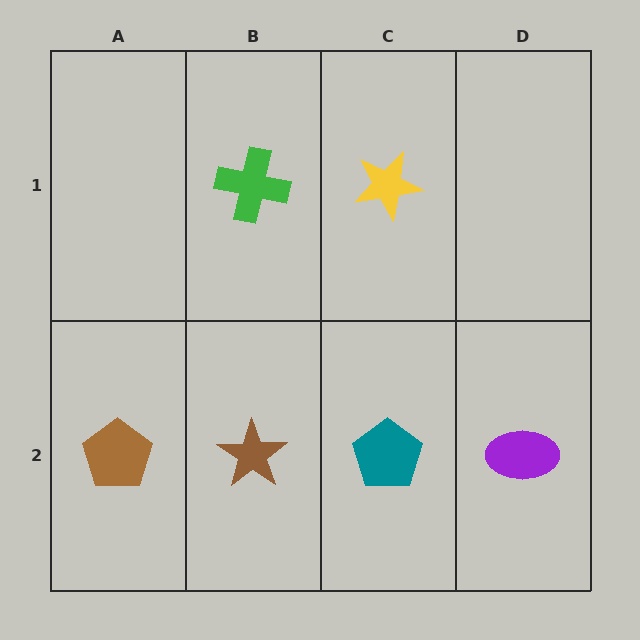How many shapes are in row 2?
4 shapes.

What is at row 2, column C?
A teal pentagon.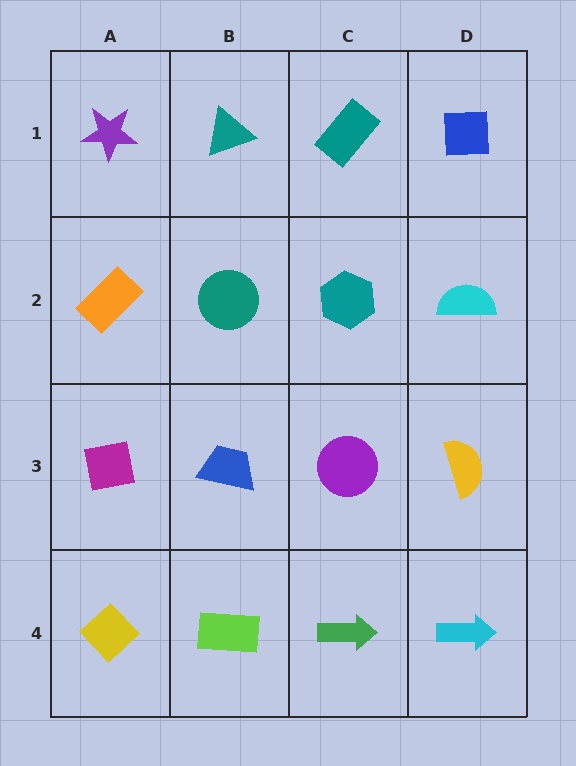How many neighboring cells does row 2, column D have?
3.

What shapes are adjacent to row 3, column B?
A teal circle (row 2, column B), a lime rectangle (row 4, column B), a magenta square (row 3, column A), a purple circle (row 3, column C).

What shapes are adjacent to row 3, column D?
A cyan semicircle (row 2, column D), a cyan arrow (row 4, column D), a purple circle (row 3, column C).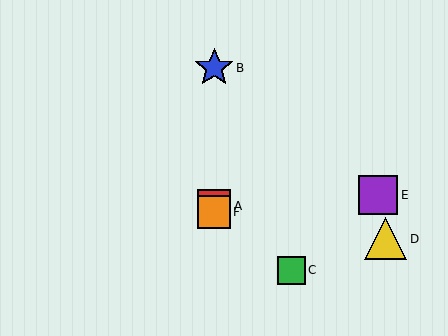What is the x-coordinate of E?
Object E is at x≈378.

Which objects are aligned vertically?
Objects A, B, F are aligned vertically.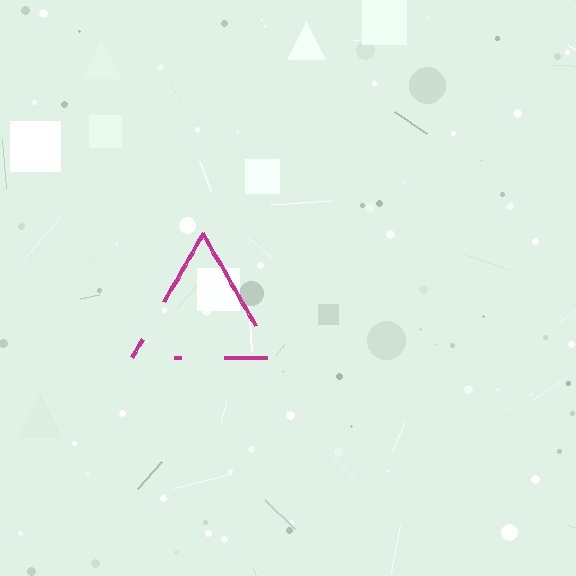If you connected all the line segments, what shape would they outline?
They would outline a triangle.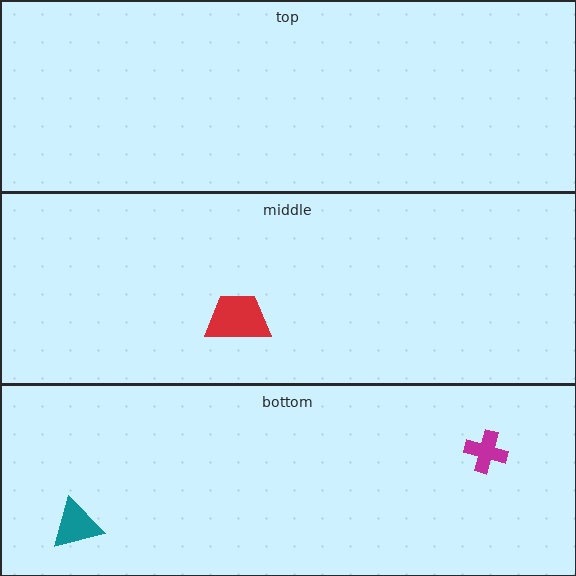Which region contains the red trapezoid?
The middle region.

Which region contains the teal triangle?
The bottom region.